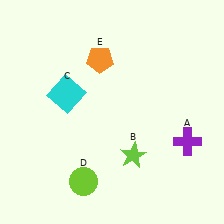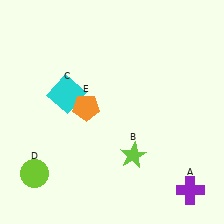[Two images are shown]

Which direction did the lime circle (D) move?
The lime circle (D) moved left.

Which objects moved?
The objects that moved are: the purple cross (A), the lime circle (D), the orange pentagon (E).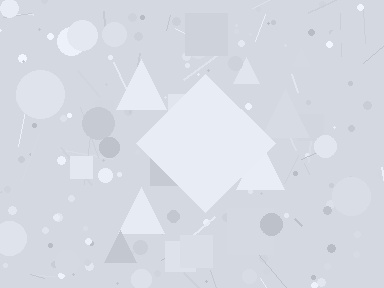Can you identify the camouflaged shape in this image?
The camouflaged shape is a diamond.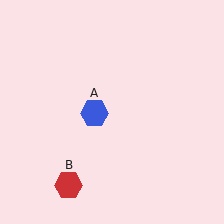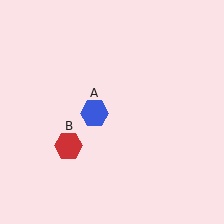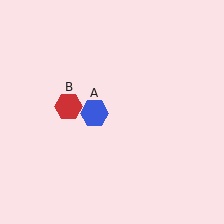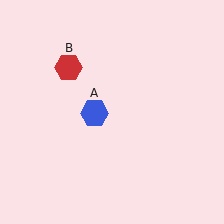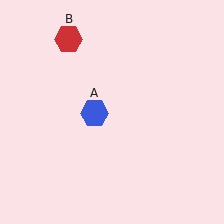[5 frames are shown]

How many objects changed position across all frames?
1 object changed position: red hexagon (object B).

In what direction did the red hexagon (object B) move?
The red hexagon (object B) moved up.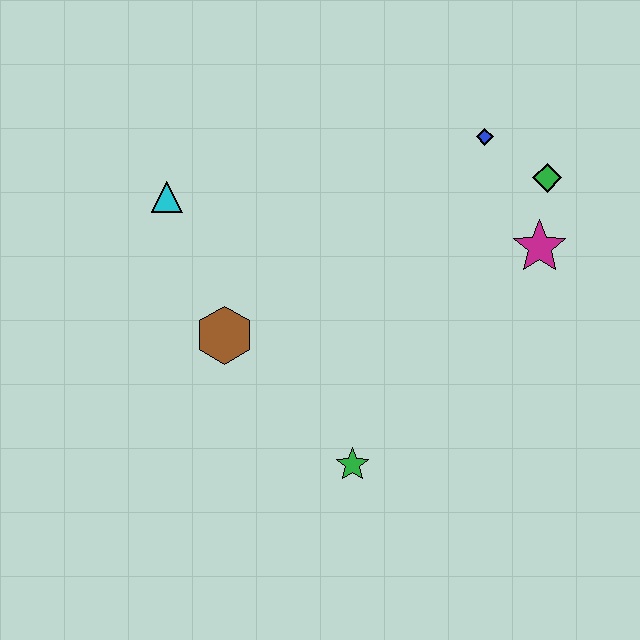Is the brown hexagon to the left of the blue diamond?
Yes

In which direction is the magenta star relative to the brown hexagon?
The magenta star is to the right of the brown hexagon.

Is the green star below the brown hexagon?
Yes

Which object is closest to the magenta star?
The green diamond is closest to the magenta star.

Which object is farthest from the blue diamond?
The green star is farthest from the blue diamond.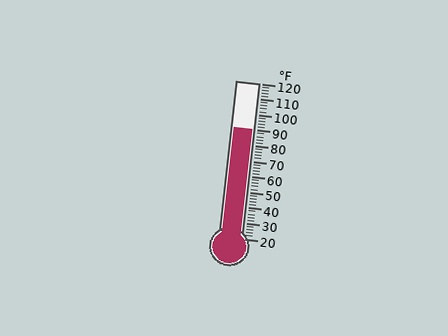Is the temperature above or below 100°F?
The temperature is below 100°F.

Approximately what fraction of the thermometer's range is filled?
The thermometer is filled to approximately 70% of its range.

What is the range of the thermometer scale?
The thermometer scale ranges from 20°F to 120°F.